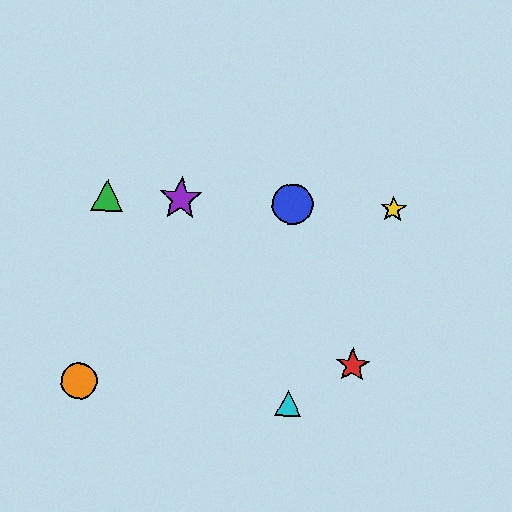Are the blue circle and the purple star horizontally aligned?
Yes, both are at y≈204.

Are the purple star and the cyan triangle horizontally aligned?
No, the purple star is at y≈199 and the cyan triangle is at y≈403.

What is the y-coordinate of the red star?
The red star is at y≈365.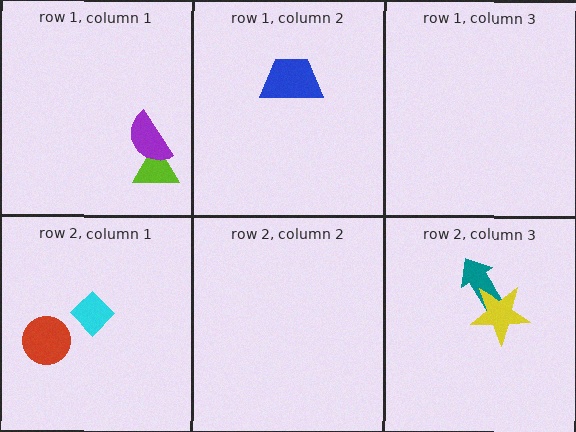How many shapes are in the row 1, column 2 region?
1.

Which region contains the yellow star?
The row 2, column 3 region.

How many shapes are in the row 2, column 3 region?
2.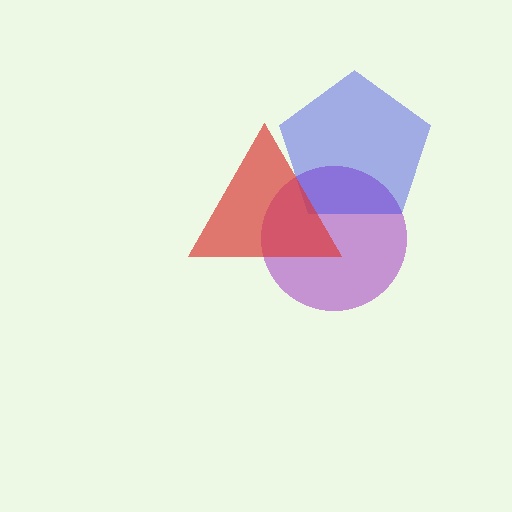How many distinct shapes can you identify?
There are 3 distinct shapes: a purple circle, a blue pentagon, a red triangle.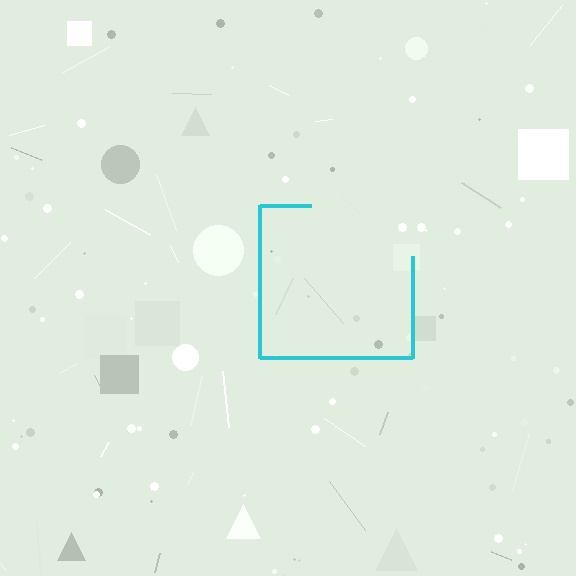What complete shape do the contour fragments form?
The contour fragments form a square.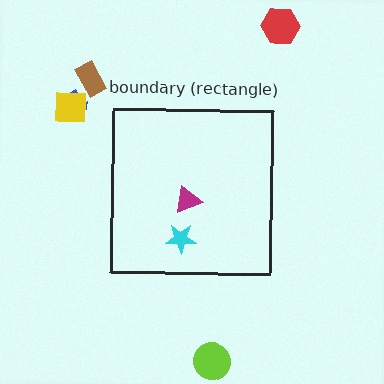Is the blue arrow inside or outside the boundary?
Outside.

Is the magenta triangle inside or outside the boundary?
Inside.